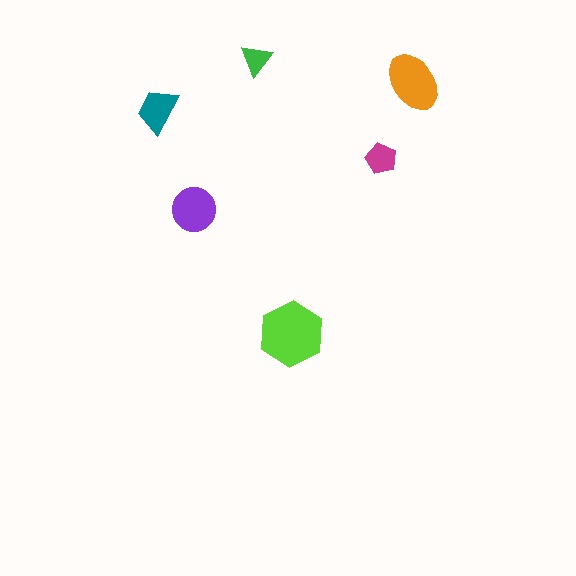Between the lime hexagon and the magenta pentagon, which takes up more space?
The lime hexagon.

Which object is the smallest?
The green triangle.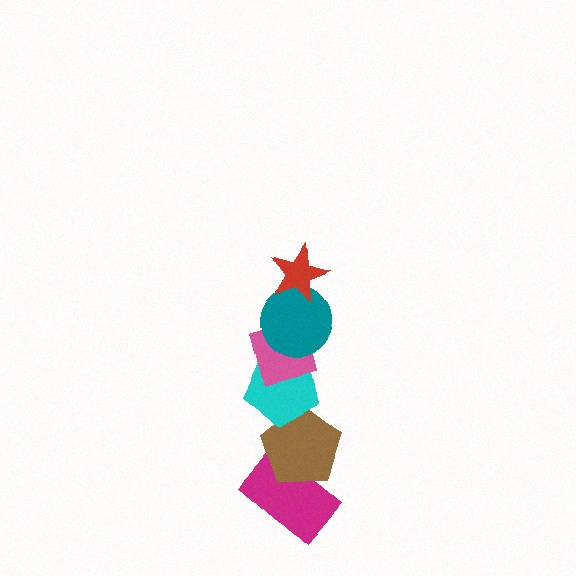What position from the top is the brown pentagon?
The brown pentagon is 5th from the top.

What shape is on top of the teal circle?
The red star is on top of the teal circle.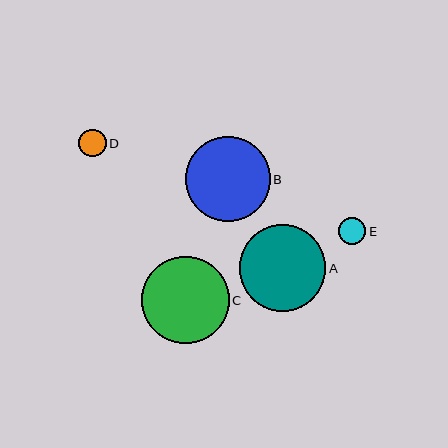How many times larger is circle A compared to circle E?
Circle A is approximately 3.1 times the size of circle E.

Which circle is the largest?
Circle C is the largest with a size of approximately 88 pixels.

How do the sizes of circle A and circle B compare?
Circle A and circle B are approximately the same size.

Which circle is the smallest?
Circle D is the smallest with a size of approximately 27 pixels.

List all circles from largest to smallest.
From largest to smallest: C, A, B, E, D.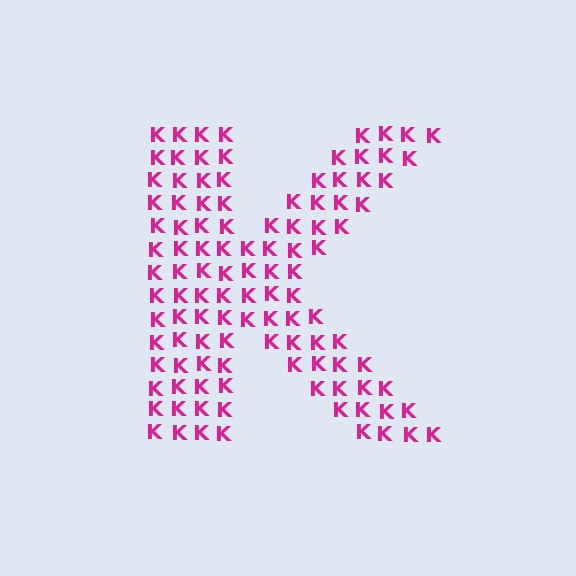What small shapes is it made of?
It is made of small letter K's.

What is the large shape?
The large shape is the letter K.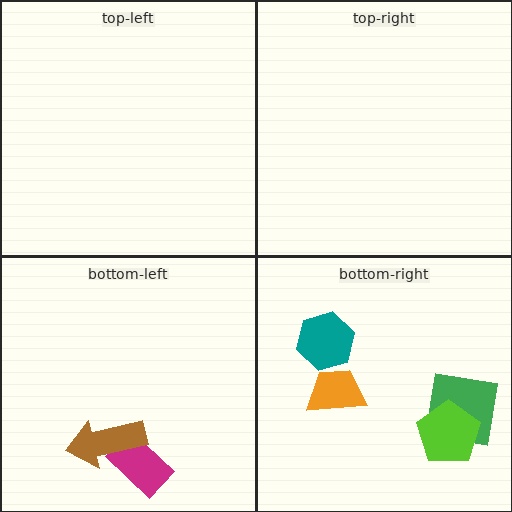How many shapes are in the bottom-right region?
4.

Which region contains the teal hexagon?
The bottom-right region.